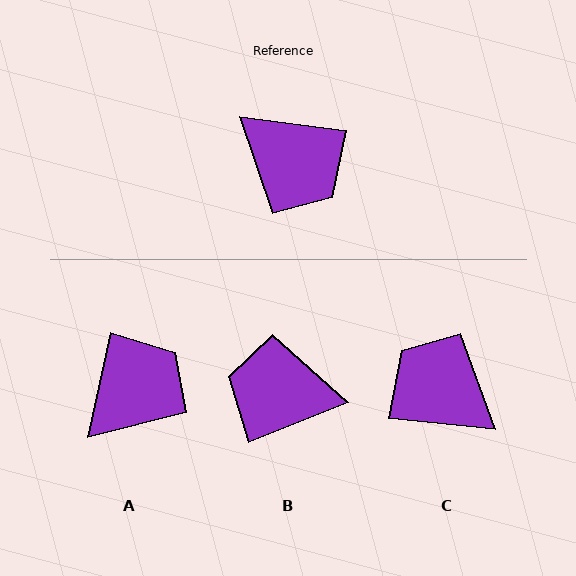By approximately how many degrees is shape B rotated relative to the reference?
Approximately 151 degrees clockwise.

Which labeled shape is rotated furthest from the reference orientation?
C, about 178 degrees away.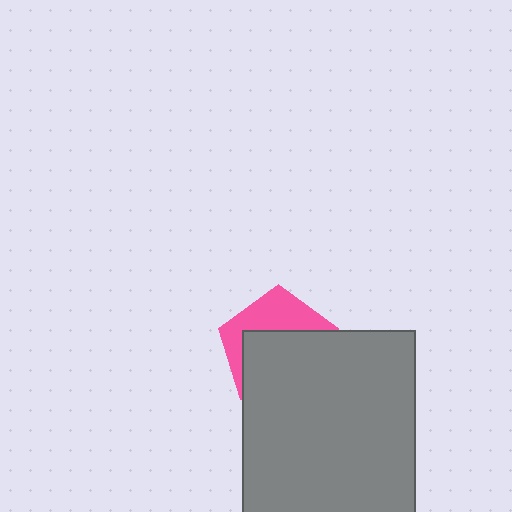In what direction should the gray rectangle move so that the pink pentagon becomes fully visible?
The gray rectangle should move down. That is the shortest direction to clear the overlap and leave the pink pentagon fully visible.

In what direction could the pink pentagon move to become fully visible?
The pink pentagon could move up. That would shift it out from behind the gray rectangle entirely.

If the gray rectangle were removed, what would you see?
You would see the complete pink pentagon.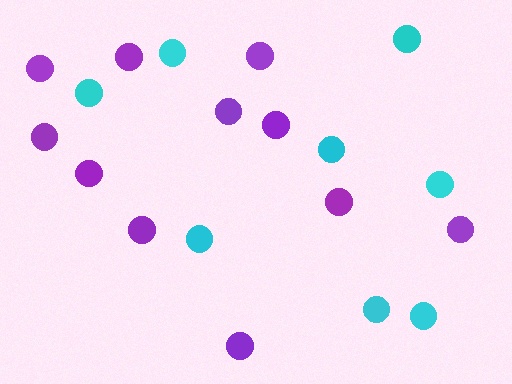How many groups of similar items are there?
There are 2 groups: one group of purple circles (11) and one group of cyan circles (8).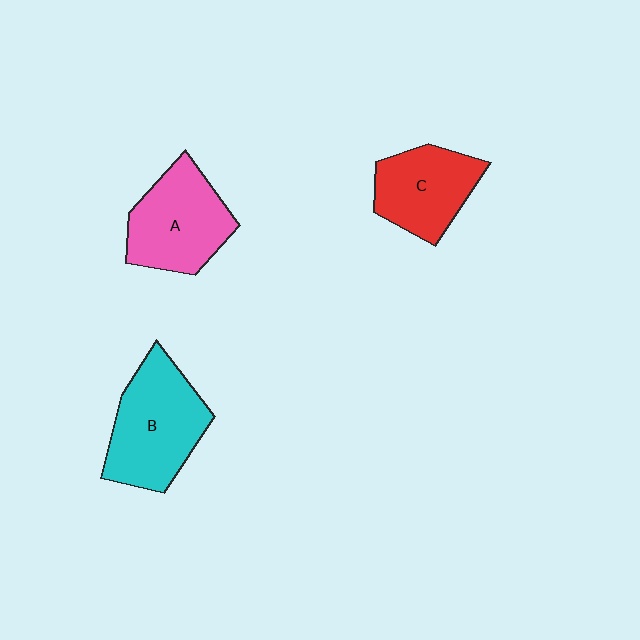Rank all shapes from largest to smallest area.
From largest to smallest: B (cyan), A (pink), C (red).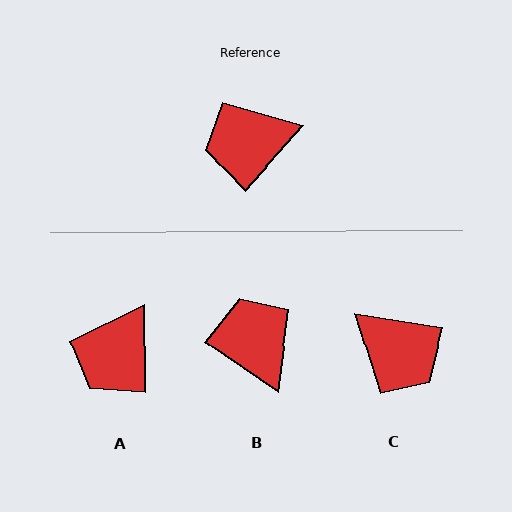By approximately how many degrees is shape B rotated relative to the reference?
Approximately 82 degrees clockwise.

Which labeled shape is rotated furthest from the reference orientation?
C, about 123 degrees away.